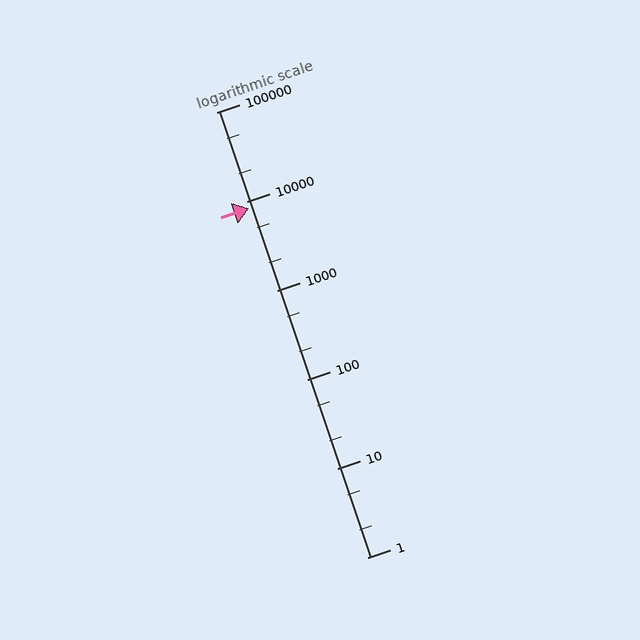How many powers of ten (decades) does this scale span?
The scale spans 5 decades, from 1 to 100000.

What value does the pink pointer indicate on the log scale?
The pointer indicates approximately 8300.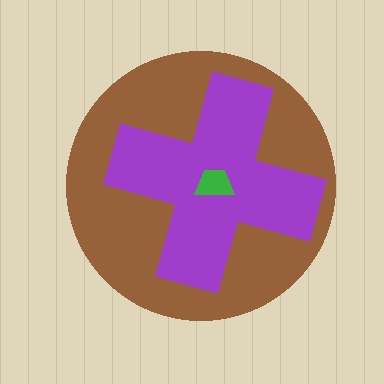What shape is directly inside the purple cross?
The green trapezoid.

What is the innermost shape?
The green trapezoid.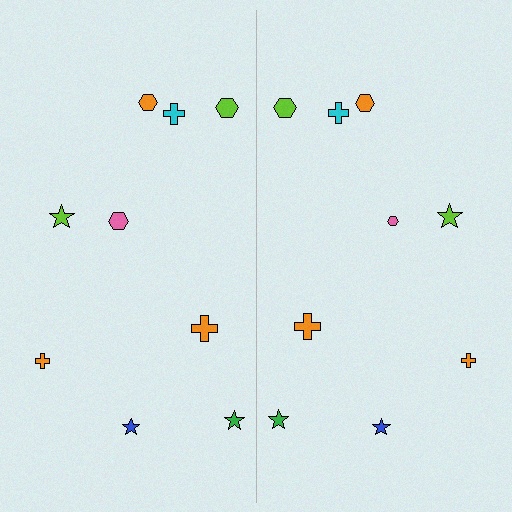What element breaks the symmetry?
The pink hexagon on the right side has a different size than its mirror counterpart.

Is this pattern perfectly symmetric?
No, the pattern is not perfectly symmetric. The pink hexagon on the right side has a different size than its mirror counterpart.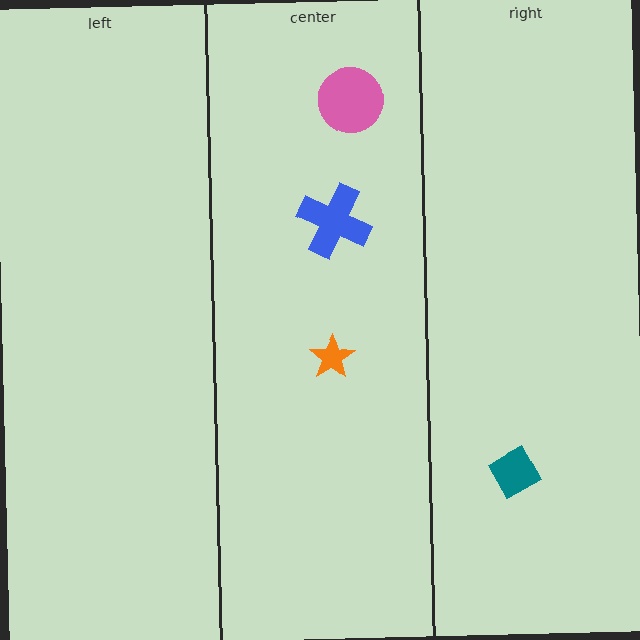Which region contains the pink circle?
The center region.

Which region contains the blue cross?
The center region.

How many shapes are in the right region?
1.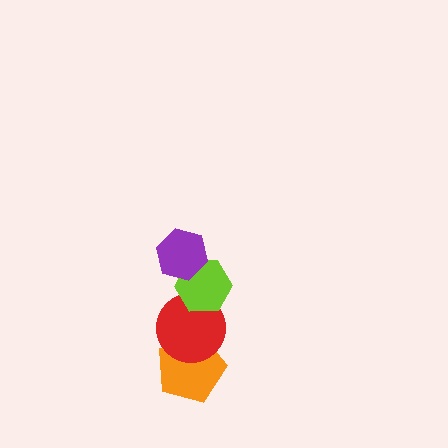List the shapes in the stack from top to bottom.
From top to bottom: the purple hexagon, the lime hexagon, the red circle, the orange pentagon.